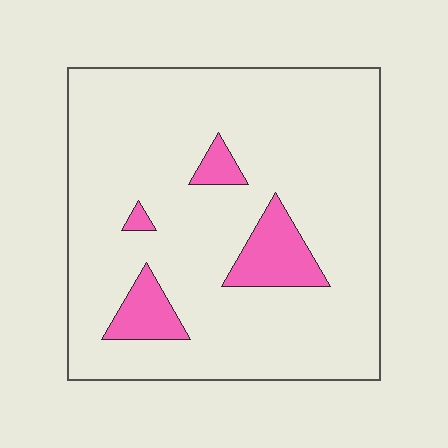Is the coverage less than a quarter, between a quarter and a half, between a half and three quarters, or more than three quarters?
Less than a quarter.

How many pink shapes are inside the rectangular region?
4.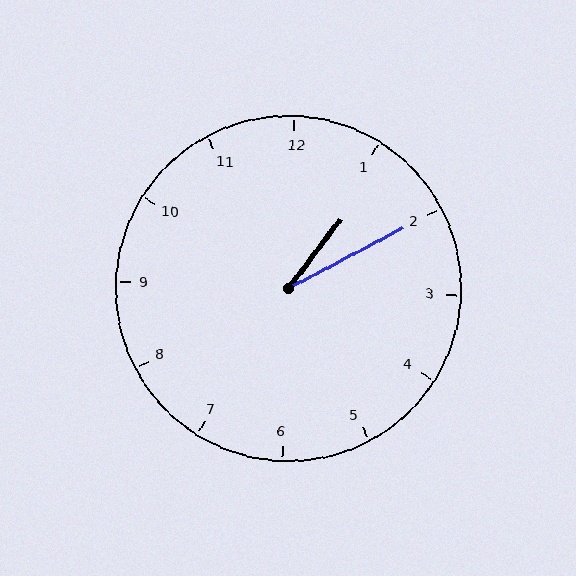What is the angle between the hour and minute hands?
Approximately 25 degrees.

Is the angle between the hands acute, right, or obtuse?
It is acute.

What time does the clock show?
1:10.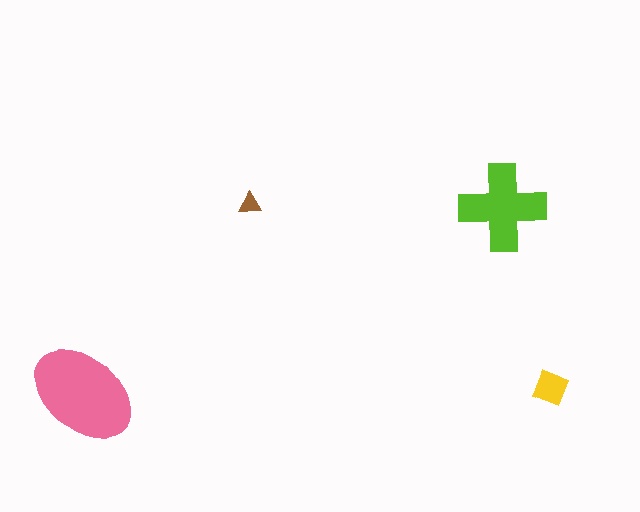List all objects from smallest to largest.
The brown triangle, the yellow diamond, the lime cross, the pink ellipse.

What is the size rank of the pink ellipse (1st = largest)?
1st.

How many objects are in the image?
There are 4 objects in the image.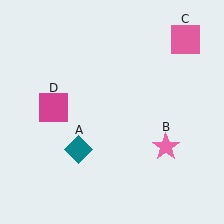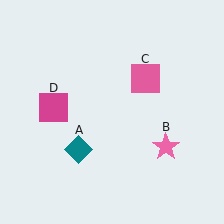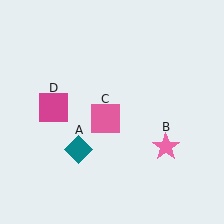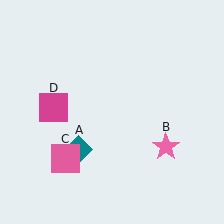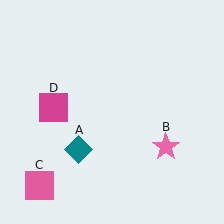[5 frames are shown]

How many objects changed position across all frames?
1 object changed position: pink square (object C).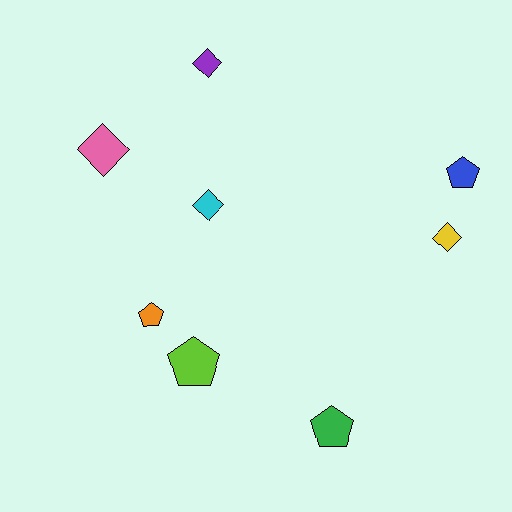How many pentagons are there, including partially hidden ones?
There are 4 pentagons.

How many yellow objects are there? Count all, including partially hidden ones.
There is 1 yellow object.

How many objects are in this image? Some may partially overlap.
There are 8 objects.